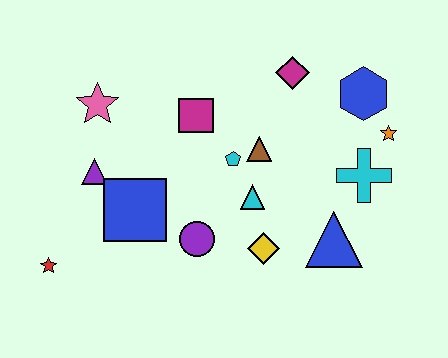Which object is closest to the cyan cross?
The orange star is closest to the cyan cross.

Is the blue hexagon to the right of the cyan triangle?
Yes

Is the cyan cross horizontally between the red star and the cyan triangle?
No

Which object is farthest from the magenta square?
The red star is farthest from the magenta square.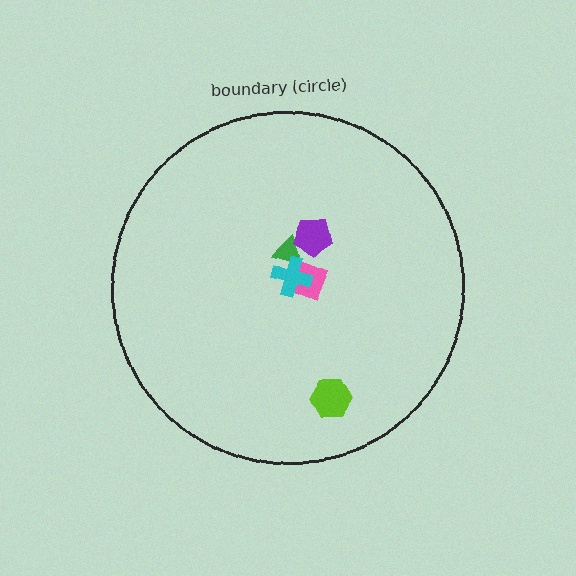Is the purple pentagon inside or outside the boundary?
Inside.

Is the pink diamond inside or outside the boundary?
Inside.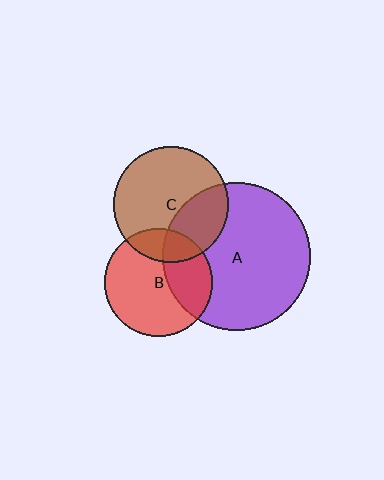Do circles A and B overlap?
Yes.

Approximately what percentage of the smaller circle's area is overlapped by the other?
Approximately 35%.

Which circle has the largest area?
Circle A (purple).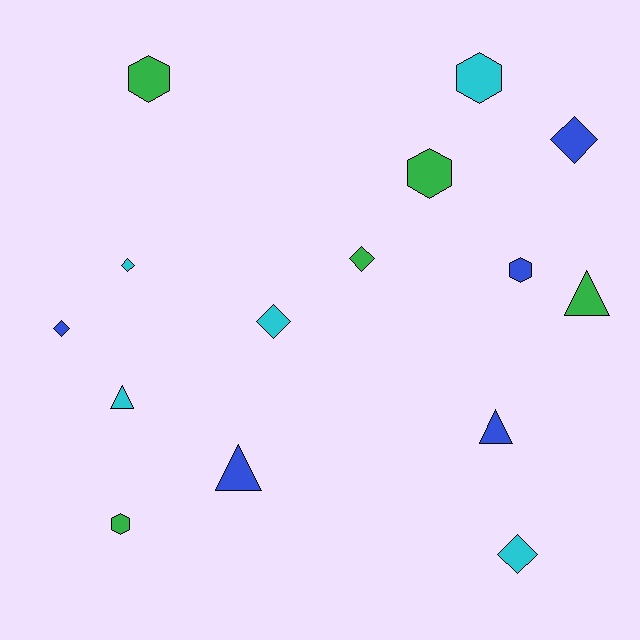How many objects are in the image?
There are 15 objects.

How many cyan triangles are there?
There is 1 cyan triangle.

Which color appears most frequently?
Green, with 5 objects.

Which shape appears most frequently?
Diamond, with 6 objects.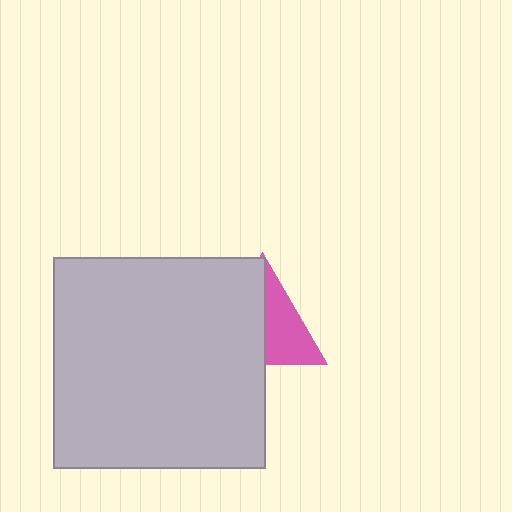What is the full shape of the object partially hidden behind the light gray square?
The partially hidden object is a pink triangle.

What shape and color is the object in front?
The object in front is a light gray square.